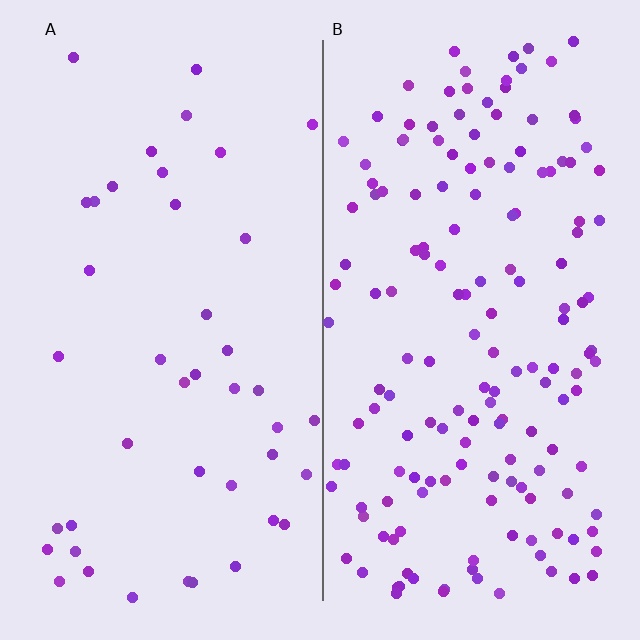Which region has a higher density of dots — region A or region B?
B (the right).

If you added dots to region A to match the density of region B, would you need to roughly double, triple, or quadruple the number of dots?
Approximately quadruple.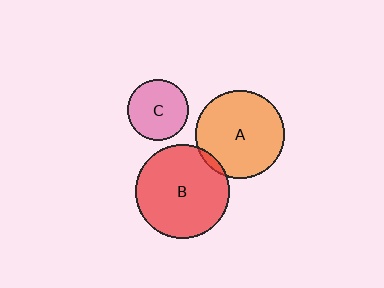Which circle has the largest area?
Circle B (red).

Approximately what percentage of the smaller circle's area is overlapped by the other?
Approximately 5%.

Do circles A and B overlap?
Yes.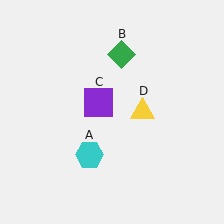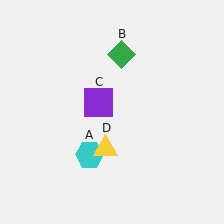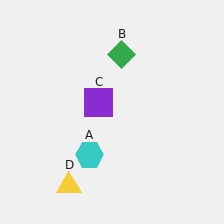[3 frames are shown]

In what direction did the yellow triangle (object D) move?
The yellow triangle (object D) moved down and to the left.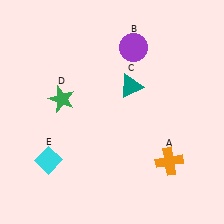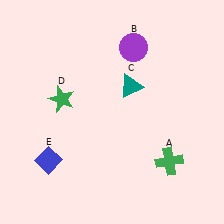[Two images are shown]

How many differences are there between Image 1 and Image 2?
There are 2 differences between the two images.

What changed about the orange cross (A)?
In Image 1, A is orange. In Image 2, it changed to green.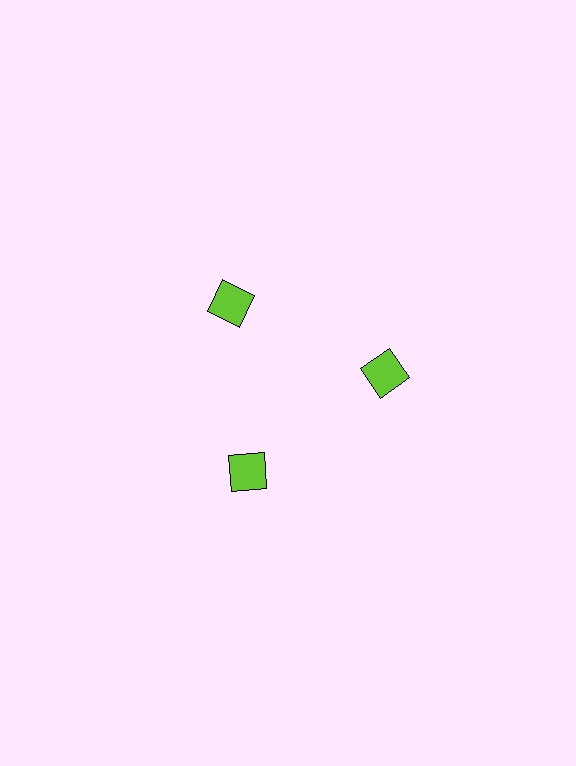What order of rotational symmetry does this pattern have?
This pattern has 3-fold rotational symmetry.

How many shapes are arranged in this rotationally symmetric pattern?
There are 3 shapes, arranged in 3 groups of 1.